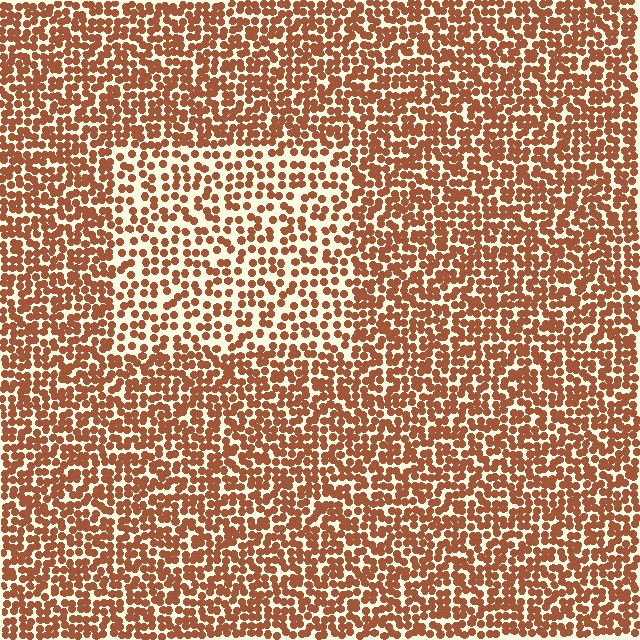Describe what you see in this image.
The image contains small brown elements arranged at two different densities. A rectangle-shaped region is visible where the elements are less densely packed than the surrounding area.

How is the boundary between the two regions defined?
The boundary is defined by a change in element density (approximately 1.7x ratio). All elements are the same color, size, and shape.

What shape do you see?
I see a rectangle.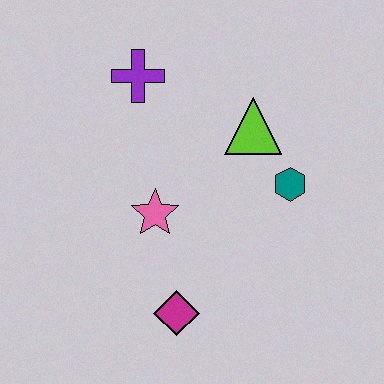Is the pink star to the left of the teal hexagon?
Yes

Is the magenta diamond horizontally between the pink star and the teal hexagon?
Yes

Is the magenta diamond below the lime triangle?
Yes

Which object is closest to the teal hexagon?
The lime triangle is closest to the teal hexagon.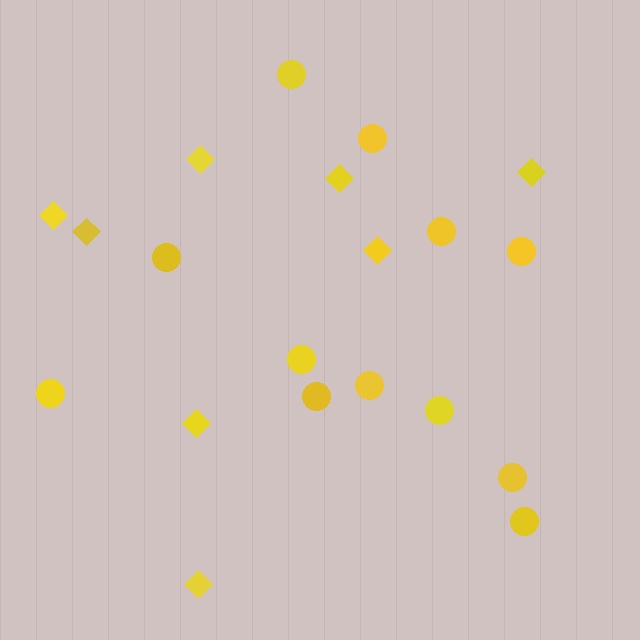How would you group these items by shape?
There are 2 groups: one group of circles (12) and one group of diamonds (8).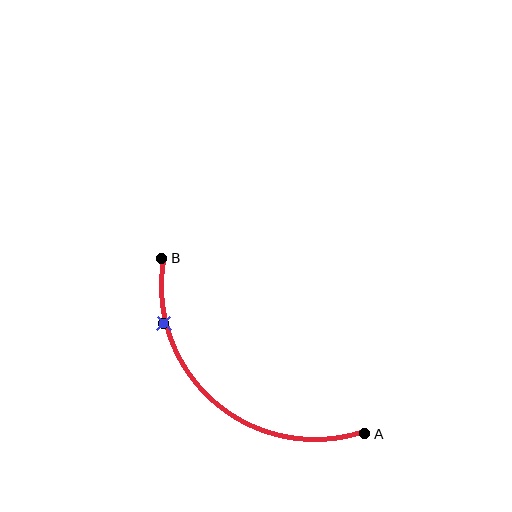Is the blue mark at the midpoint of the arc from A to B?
No. The blue mark lies on the arc but is closer to endpoint B. The arc midpoint would be at the point on the curve equidistant along the arc from both A and B.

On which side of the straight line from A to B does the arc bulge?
The arc bulges below and to the left of the straight line connecting A and B.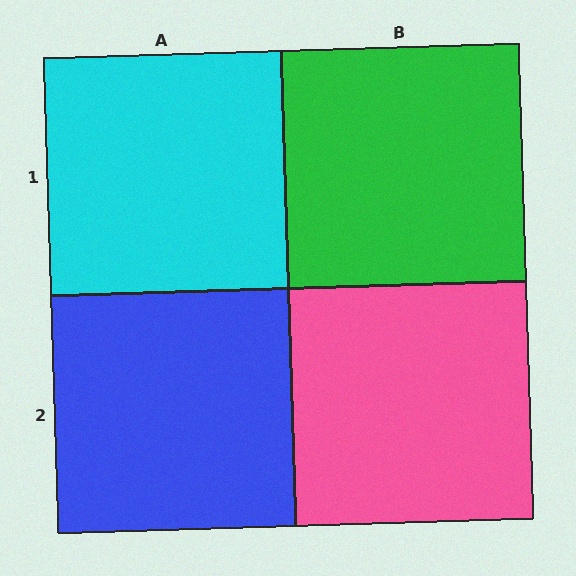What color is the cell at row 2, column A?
Blue.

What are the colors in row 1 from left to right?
Cyan, green.